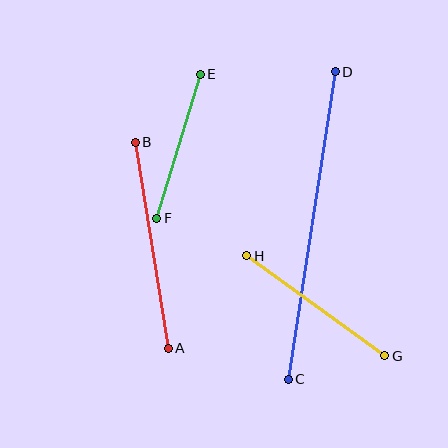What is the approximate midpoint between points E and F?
The midpoint is at approximately (178, 146) pixels.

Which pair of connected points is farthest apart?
Points C and D are farthest apart.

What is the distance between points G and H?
The distance is approximately 170 pixels.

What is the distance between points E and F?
The distance is approximately 150 pixels.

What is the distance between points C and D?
The distance is approximately 311 pixels.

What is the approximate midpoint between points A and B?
The midpoint is at approximately (152, 245) pixels.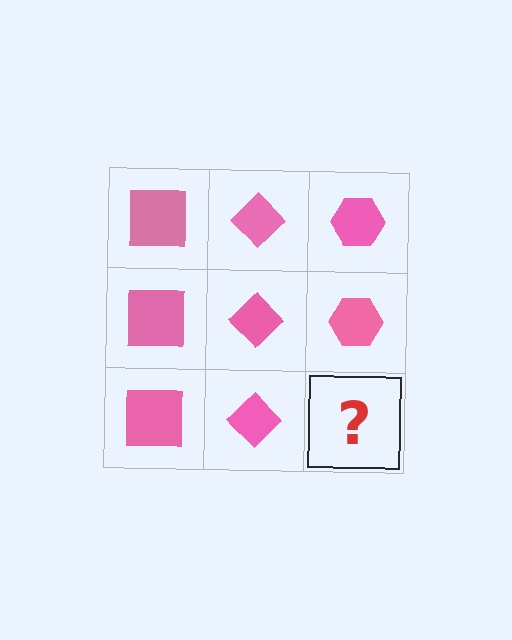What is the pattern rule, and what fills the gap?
The rule is that each column has a consistent shape. The gap should be filled with a pink hexagon.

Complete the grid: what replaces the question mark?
The question mark should be replaced with a pink hexagon.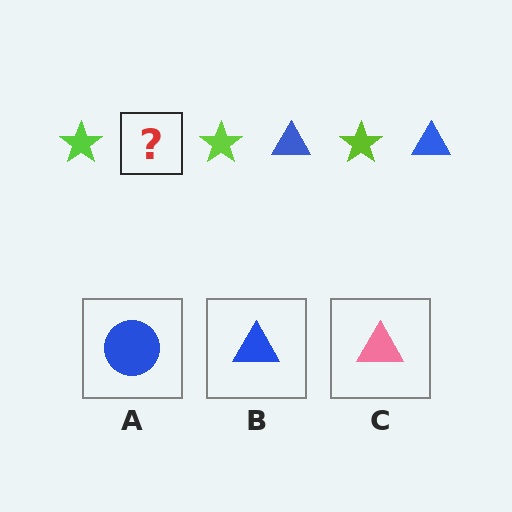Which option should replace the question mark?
Option B.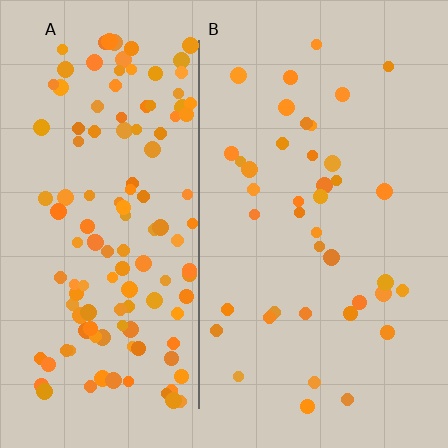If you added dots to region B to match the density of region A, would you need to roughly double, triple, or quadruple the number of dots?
Approximately triple.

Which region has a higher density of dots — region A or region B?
A (the left).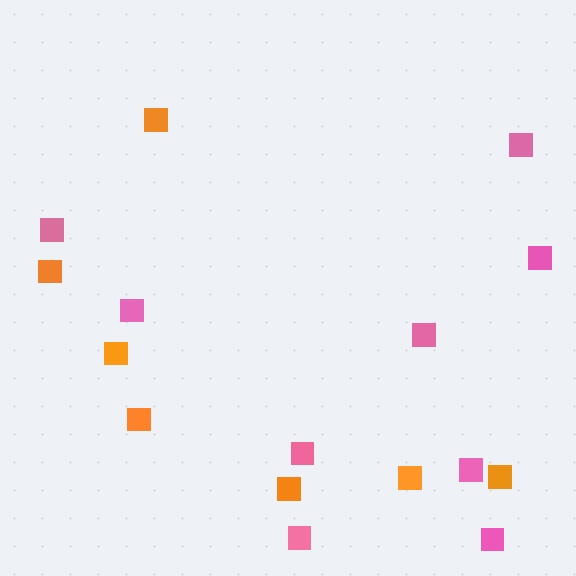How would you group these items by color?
There are 2 groups: one group of orange squares (7) and one group of pink squares (9).